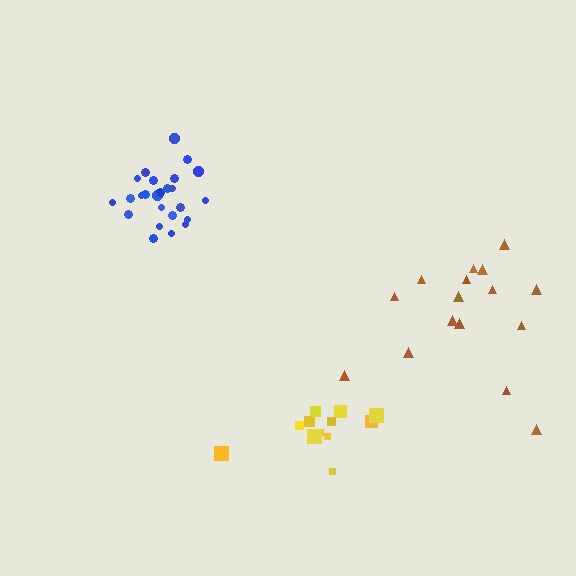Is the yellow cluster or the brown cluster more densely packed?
Brown.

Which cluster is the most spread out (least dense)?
Yellow.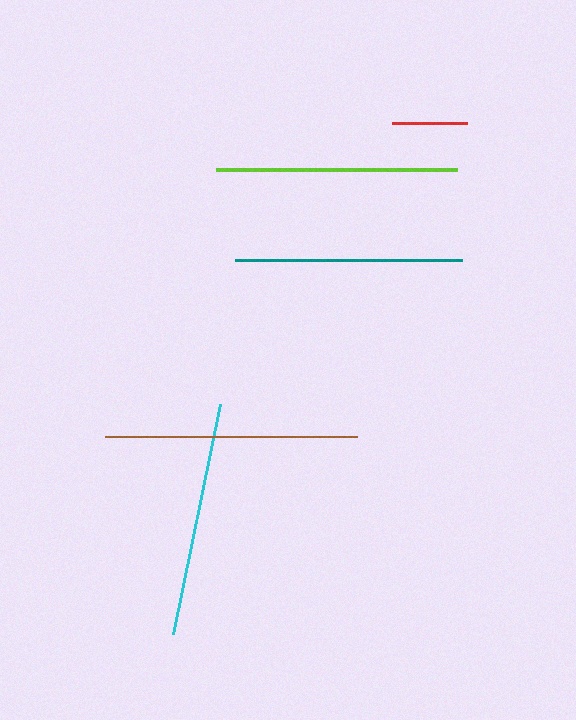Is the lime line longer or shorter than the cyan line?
The lime line is longer than the cyan line.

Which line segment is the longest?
The brown line is the longest at approximately 252 pixels.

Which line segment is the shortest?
The red line is the shortest at approximately 75 pixels.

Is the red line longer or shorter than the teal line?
The teal line is longer than the red line.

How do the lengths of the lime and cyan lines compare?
The lime and cyan lines are approximately the same length.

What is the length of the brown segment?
The brown segment is approximately 252 pixels long.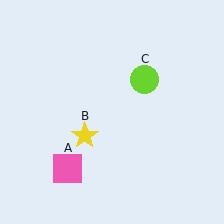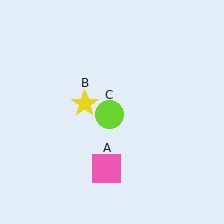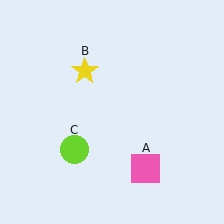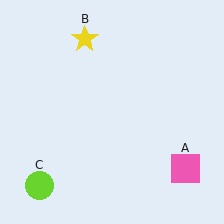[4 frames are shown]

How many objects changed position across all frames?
3 objects changed position: pink square (object A), yellow star (object B), lime circle (object C).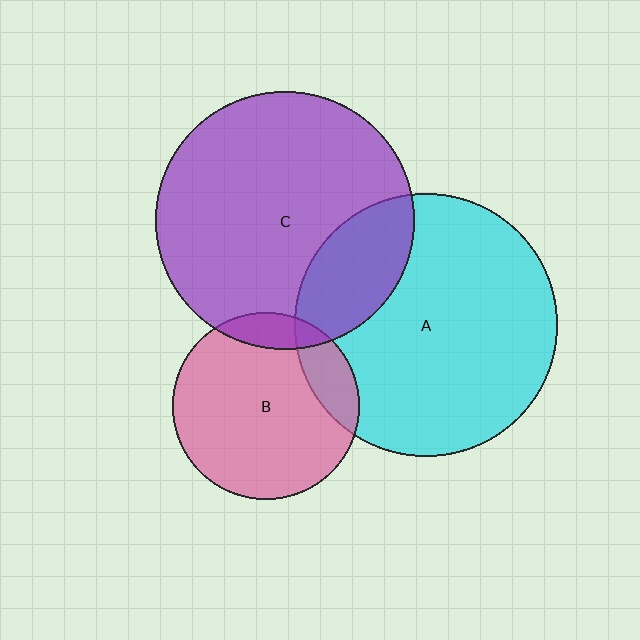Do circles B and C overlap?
Yes.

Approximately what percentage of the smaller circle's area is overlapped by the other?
Approximately 10%.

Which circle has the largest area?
Circle A (cyan).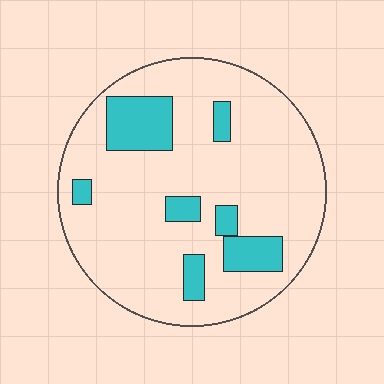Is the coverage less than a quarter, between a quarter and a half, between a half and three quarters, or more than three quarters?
Less than a quarter.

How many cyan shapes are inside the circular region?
7.